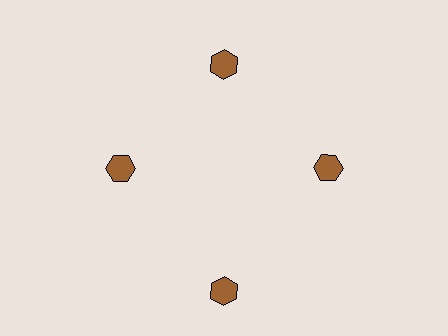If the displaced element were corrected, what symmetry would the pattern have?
It would have 4-fold rotational symmetry — the pattern would map onto itself every 90 degrees.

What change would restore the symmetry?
The symmetry would be restored by moving it inward, back onto the ring so that all 4 hexagons sit at equal angles and equal distance from the center.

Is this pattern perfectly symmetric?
No. The 4 brown hexagons are arranged in a ring, but one element near the 6 o'clock position is pushed outward from the center, breaking the 4-fold rotational symmetry.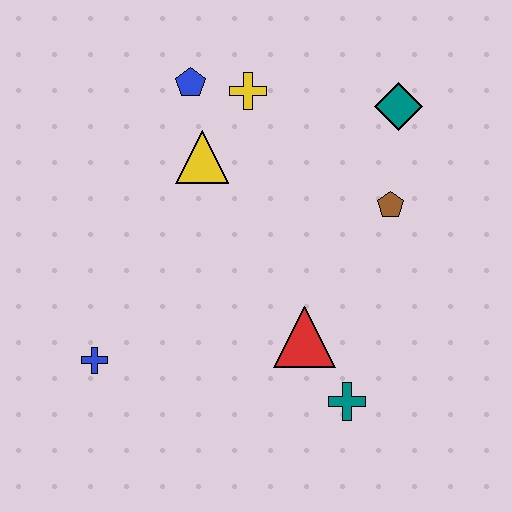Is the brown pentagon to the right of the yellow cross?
Yes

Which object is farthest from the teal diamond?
The blue cross is farthest from the teal diamond.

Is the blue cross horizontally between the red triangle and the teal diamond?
No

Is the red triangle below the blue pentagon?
Yes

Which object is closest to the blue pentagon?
The yellow cross is closest to the blue pentagon.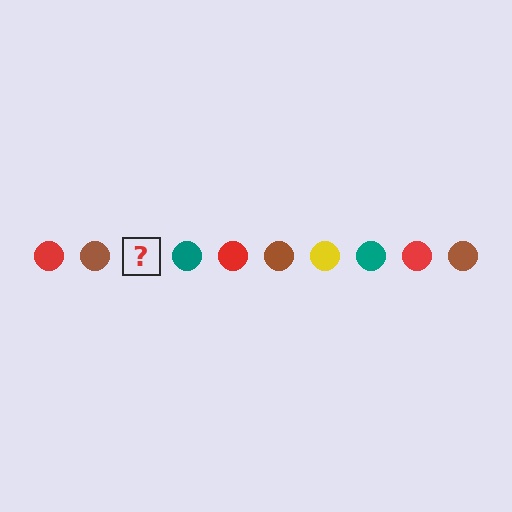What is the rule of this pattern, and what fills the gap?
The rule is that the pattern cycles through red, brown, yellow, teal circles. The gap should be filled with a yellow circle.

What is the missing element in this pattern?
The missing element is a yellow circle.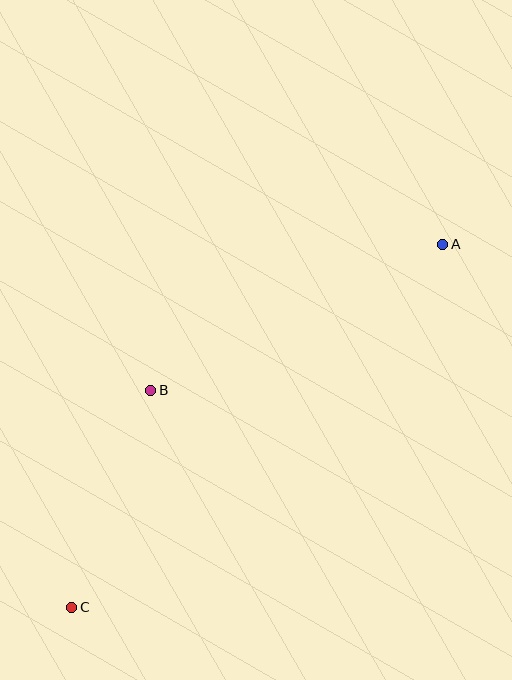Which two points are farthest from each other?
Points A and C are farthest from each other.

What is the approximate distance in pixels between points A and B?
The distance between A and B is approximately 327 pixels.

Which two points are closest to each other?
Points B and C are closest to each other.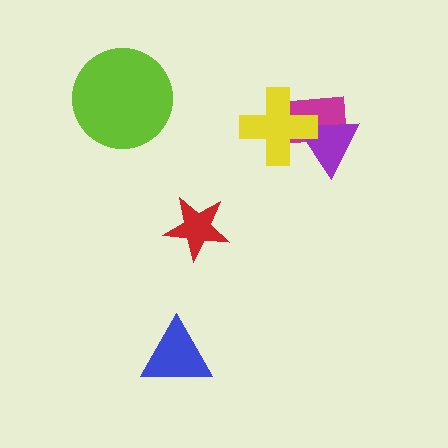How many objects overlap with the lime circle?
0 objects overlap with the lime circle.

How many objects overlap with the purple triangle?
2 objects overlap with the purple triangle.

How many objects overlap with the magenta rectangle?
2 objects overlap with the magenta rectangle.